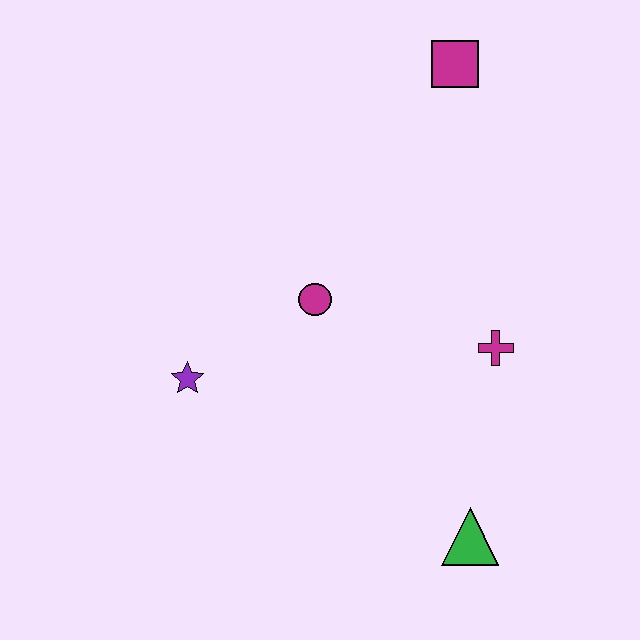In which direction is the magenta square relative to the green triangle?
The magenta square is above the green triangle.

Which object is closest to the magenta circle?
The purple star is closest to the magenta circle.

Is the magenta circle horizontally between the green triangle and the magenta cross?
No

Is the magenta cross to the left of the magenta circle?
No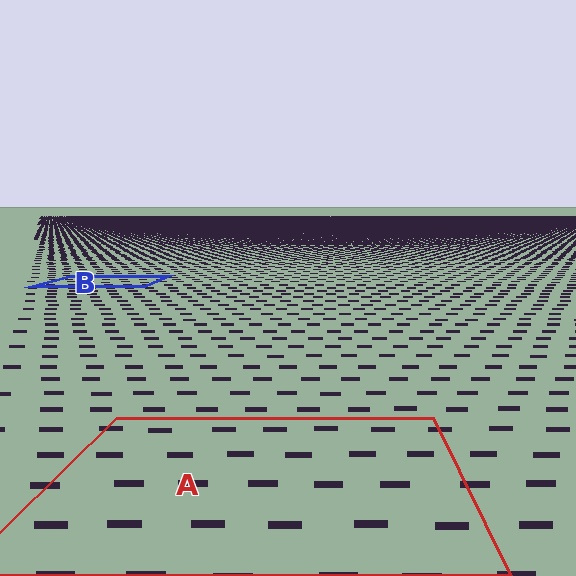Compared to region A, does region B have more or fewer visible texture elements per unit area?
Region B has more texture elements per unit area — they are packed more densely because it is farther away.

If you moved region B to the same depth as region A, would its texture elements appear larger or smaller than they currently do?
They would appear larger. At a closer depth, the same texture elements are projected at a bigger on-screen size.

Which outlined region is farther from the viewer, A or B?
Region B is farther from the viewer — the texture elements inside it appear smaller and more densely packed.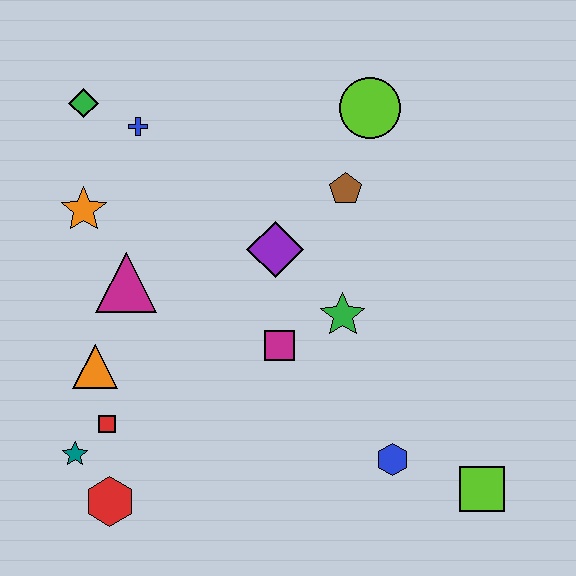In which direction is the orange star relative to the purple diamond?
The orange star is to the left of the purple diamond.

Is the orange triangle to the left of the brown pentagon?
Yes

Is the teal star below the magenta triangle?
Yes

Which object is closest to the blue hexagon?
The lime square is closest to the blue hexagon.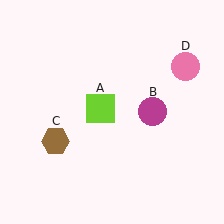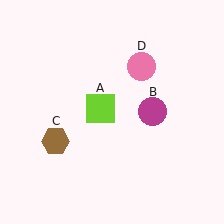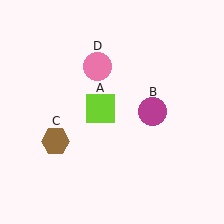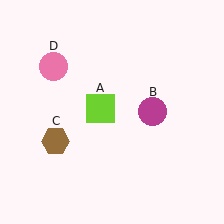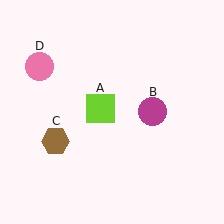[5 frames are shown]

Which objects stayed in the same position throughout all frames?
Lime square (object A) and magenta circle (object B) and brown hexagon (object C) remained stationary.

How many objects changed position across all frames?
1 object changed position: pink circle (object D).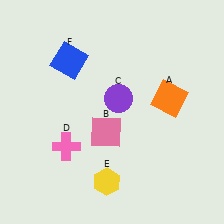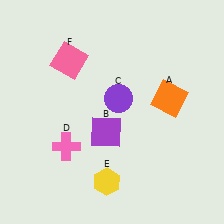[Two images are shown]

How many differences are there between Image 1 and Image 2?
There are 2 differences between the two images.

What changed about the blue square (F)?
In Image 1, F is blue. In Image 2, it changed to pink.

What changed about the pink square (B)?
In Image 1, B is pink. In Image 2, it changed to purple.